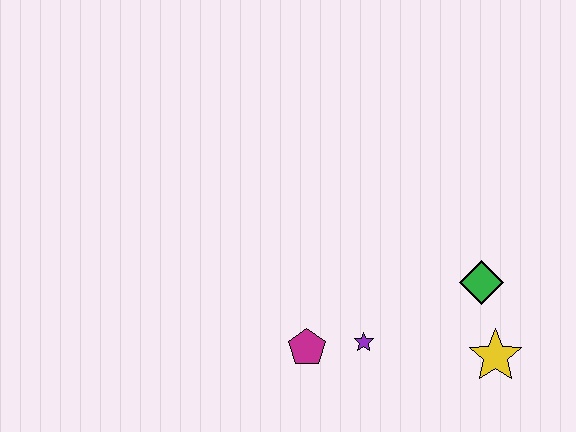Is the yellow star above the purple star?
No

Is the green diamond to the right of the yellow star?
No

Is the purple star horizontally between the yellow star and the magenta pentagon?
Yes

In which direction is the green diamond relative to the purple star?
The green diamond is to the right of the purple star.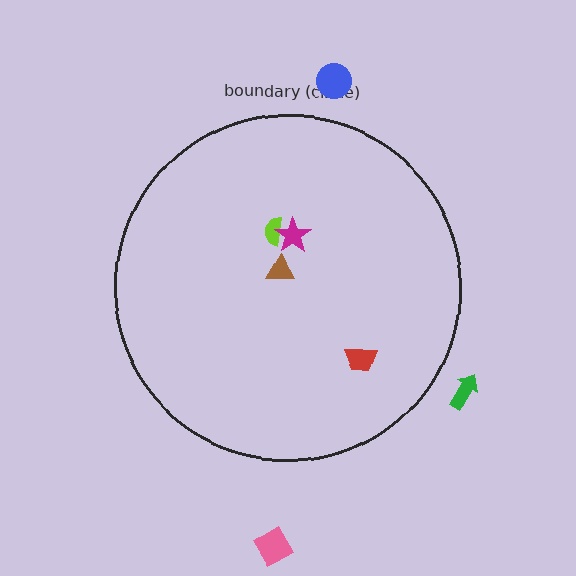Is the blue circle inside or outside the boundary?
Outside.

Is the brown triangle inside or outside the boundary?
Inside.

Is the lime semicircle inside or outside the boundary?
Inside.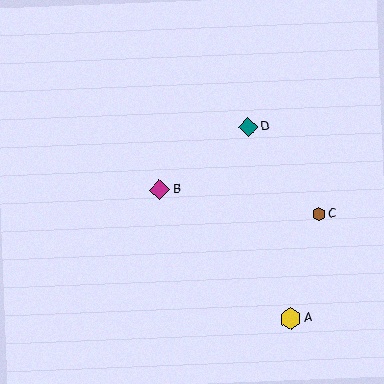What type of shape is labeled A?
Shape A is a yellow hexagon.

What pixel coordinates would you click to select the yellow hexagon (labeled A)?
Click at (291, 319) to select the yellow hexagon A.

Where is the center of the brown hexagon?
The center of the brown hexagon is at (319, 214).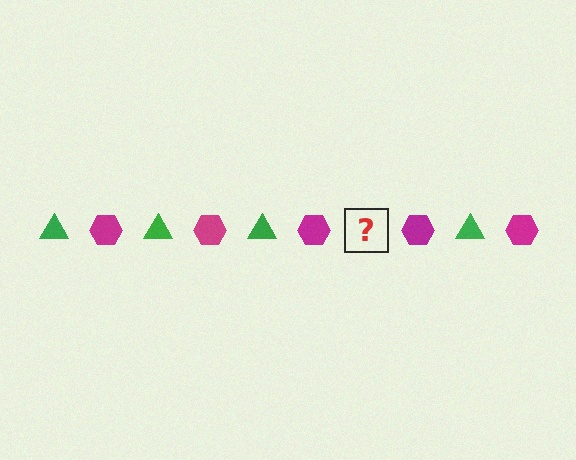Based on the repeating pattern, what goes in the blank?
The blank should be a green triangle.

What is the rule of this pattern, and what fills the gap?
The rule is that the pattern alternates between green triangle and magenta hexagon. The gap should be filled with a green triangle.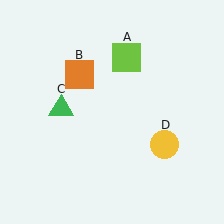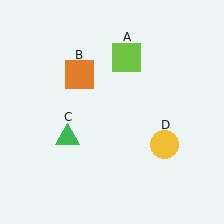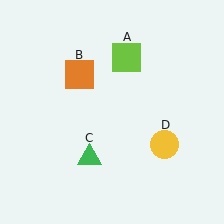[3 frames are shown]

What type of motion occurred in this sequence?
The green triangle (object C) rotated counterclockwise around the center of the scene.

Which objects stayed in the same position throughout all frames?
Lime square (object A) and orange square (object B) and yellow circle (object D) remained stationary.